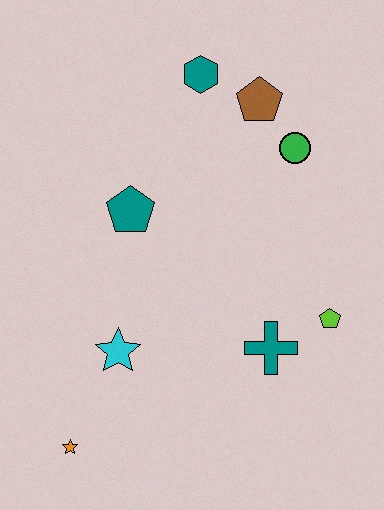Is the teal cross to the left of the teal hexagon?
No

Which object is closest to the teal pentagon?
The cyan star is closest to the teal pentagon.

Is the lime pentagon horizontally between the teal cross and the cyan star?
No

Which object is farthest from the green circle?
The orange star is farthest from the green circle.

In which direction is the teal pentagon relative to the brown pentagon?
The teal pentagon is to the left of the brown pentagon.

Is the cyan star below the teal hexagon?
Yes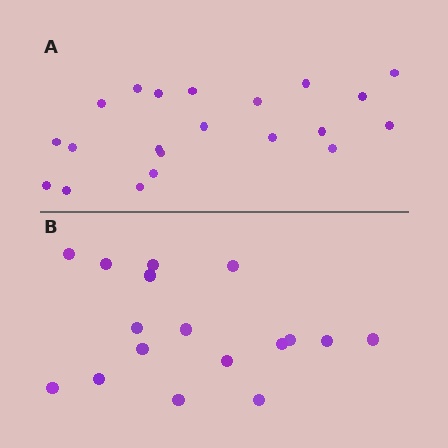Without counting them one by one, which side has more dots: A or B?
Region A (the top region) has more dots.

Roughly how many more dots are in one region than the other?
Region A has about 4 more dots than region B.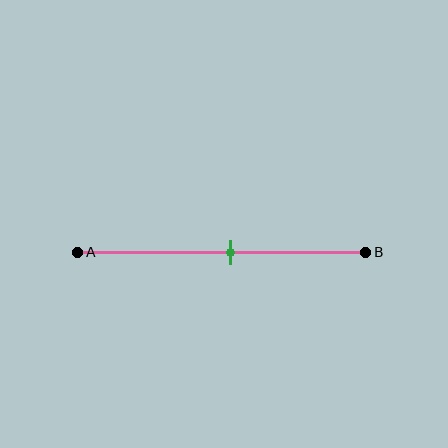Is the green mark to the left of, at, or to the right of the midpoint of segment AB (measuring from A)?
The green mark is to the right of the midpoint of segment AB.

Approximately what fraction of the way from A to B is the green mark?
The green mark is approximately 55% of the way from A to B.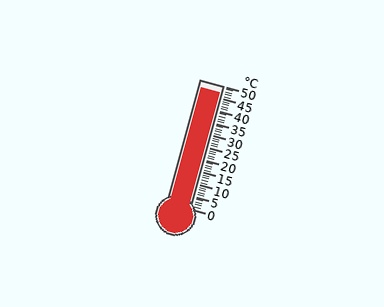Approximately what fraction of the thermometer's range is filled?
The thermometer is filled to approximately 95% of its range.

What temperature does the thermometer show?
The thermometer shows approximately 47°C.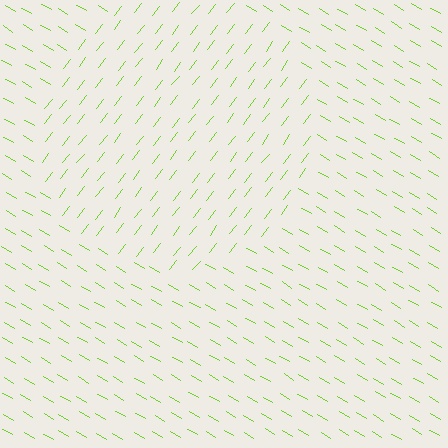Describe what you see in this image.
The image is filled with small lime line segments. A circle region in the image has lines oriented differently from the surrounding lines, creating a visible texture boundary.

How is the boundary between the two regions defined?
The boundary is defined purely by a change in line orientation (approximately 83 degrees difference). All lines are the same color and thickness.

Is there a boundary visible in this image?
Yes, there is a texture boundary formed by a change in line orientation.